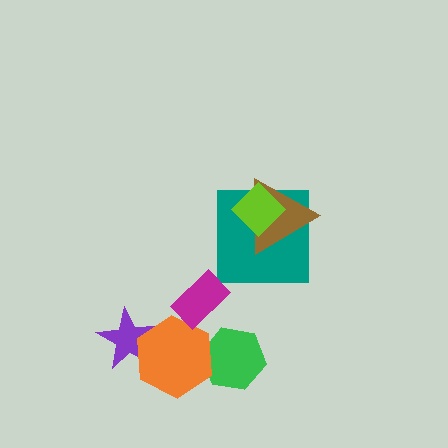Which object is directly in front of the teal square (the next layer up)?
The brown triangle is directly in front of the teal square.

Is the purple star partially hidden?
Yes, it is partially covered by another shape.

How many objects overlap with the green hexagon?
1 object overlaps with the green hexagon.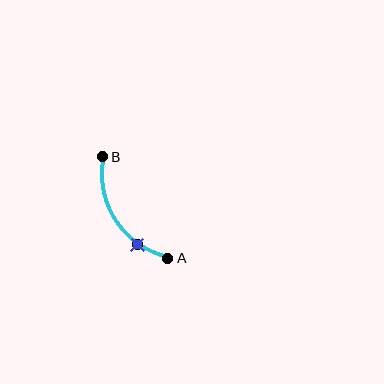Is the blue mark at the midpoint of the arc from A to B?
No. The blue mark lies on the arc but is closer to endpoint A. The arc midpoint would be at the point on the curve equidistant along the arc from both A and B.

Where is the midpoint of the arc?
The arc midpoint is the point on the curve farthest from the straight line joining A and B. It sits to the left of that line.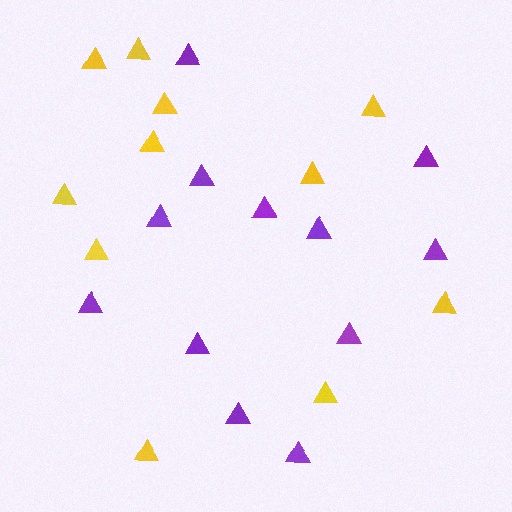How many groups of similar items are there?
There are 2 groups: one group of purple triangles (12) and one group of yellow triangles (11).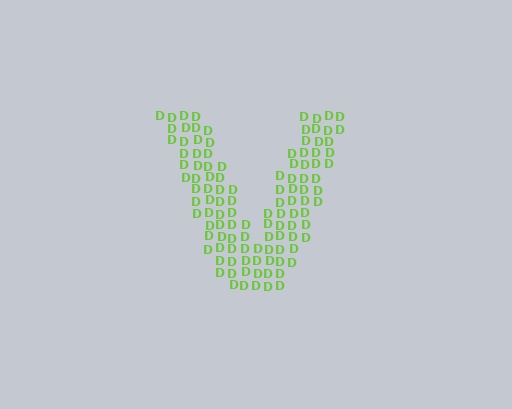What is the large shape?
The large shape is the letter V.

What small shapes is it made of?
It is made of small letter D's.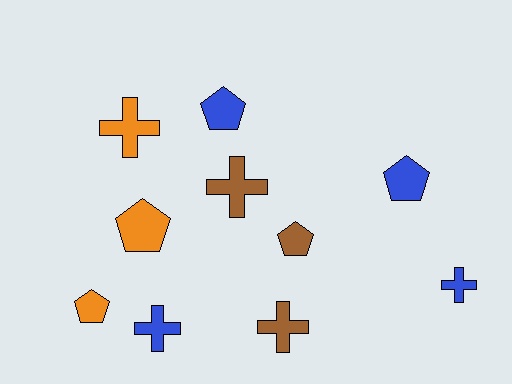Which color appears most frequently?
Blue, with 4 objects.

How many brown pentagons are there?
There is 1 brown pentagon.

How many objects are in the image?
There are 10 objects.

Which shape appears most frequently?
Pentagon, with 5 objects.